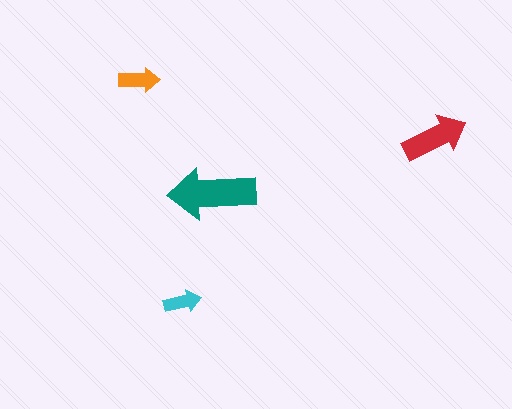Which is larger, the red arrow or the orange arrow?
The red one.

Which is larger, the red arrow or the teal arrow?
The teal one.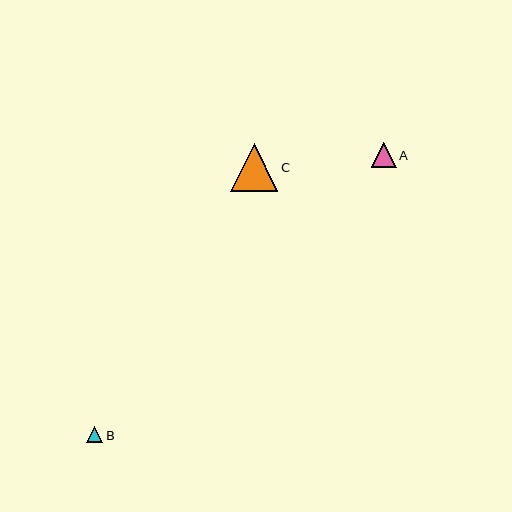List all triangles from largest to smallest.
From largest to smallest: C, A, B.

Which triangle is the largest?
Triangle C is the largest with a size of approximately 47 pixels.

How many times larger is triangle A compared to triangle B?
Triangle A is approximately 1.5 times the size of triangle B.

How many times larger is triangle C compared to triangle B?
Triangle C is approximately 2.9 times the size of triangle B.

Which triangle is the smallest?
Triangle B is the smallest with a size of approximately 16 pixels.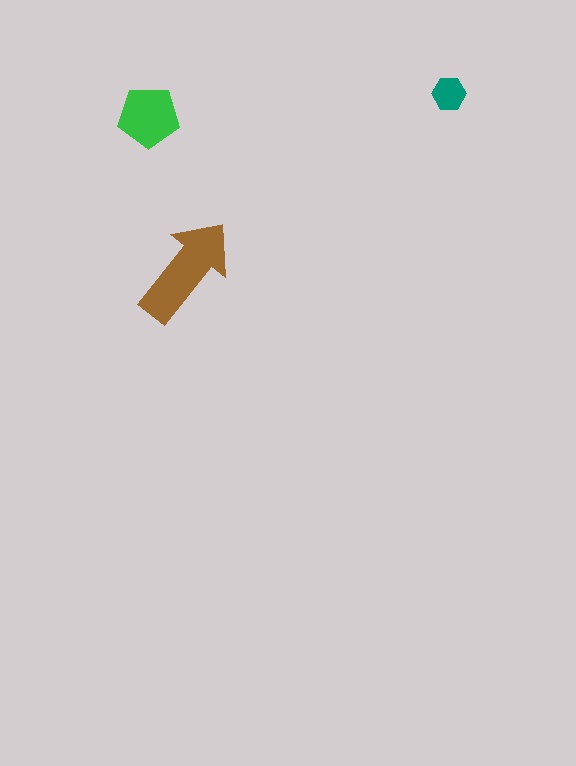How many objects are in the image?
There are 3 objects in the image.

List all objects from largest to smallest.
The brown arrow, the green pentagon, the teal hexagon.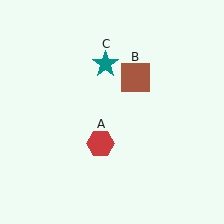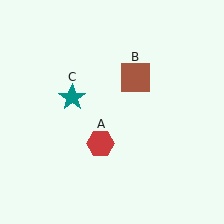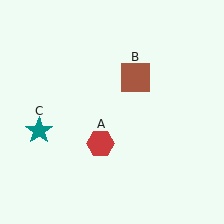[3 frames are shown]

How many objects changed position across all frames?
1 object changed position: teal star (object C).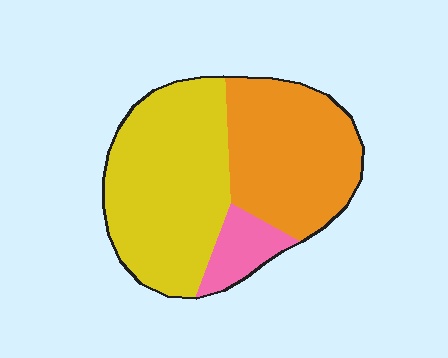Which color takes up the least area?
Pink, at roughly 10%.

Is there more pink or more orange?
Orange.